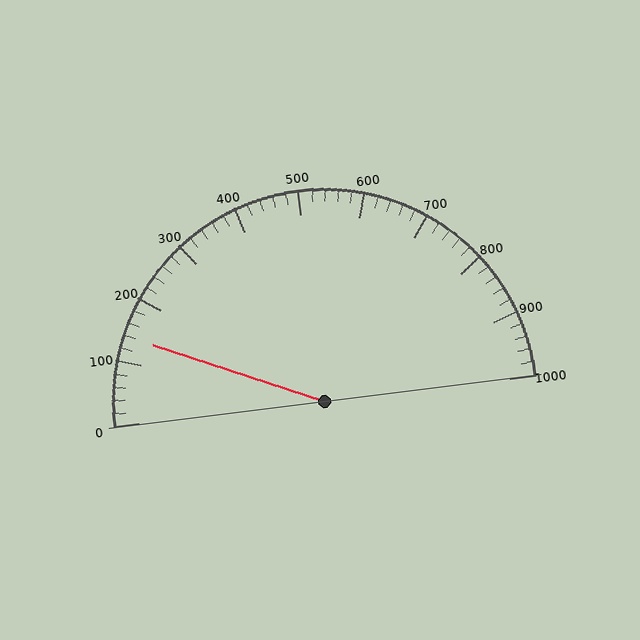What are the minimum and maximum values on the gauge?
The gauge ranges from 0 to 1000.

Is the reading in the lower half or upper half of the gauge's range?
The reading is in the lower half of the range (0 to 1000).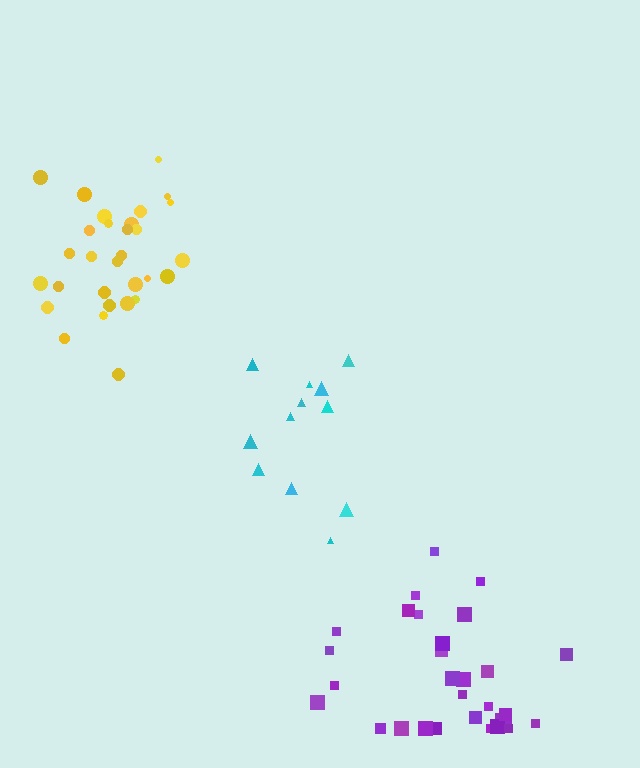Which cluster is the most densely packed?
Yellow.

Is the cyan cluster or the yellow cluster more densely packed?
Yellow.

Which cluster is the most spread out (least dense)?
Cyan.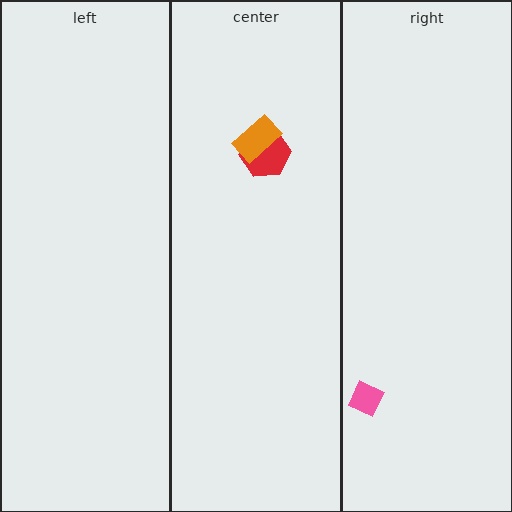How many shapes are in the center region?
2.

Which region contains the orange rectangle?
The center region.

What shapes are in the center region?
The red hexagon, the orange rectangle.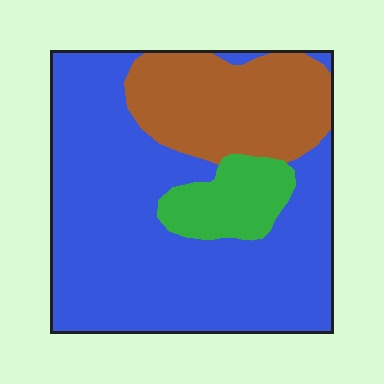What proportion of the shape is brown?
Brown takes up about one quarter (1/4) of the shape.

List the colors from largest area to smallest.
From largest to smallest: blue, brown, green.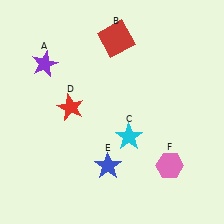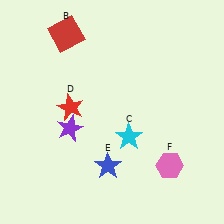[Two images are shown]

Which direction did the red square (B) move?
The red square (B) moved left.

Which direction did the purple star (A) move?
The purple star (A) moved down.